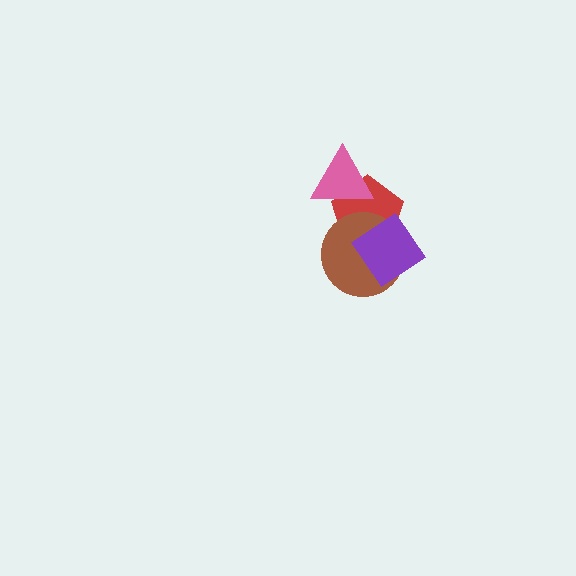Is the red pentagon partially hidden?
Yes, it is partially covered by another shape.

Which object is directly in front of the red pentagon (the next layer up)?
The pink triangle is directly in front of the red pentagon.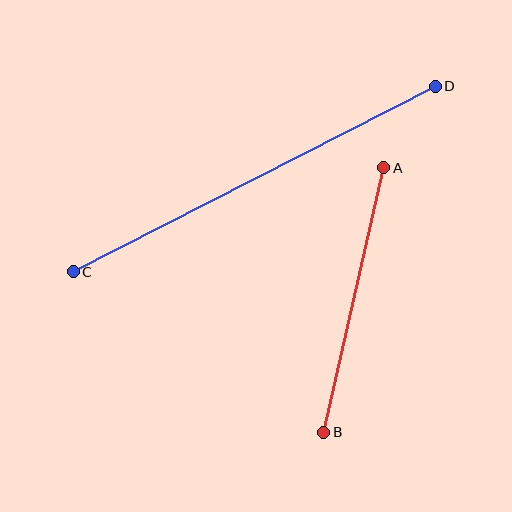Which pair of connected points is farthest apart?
Points C and D are farthest apart.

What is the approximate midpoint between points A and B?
The midpoint is at approximately (354, 300) pixels.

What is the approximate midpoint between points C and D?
The midpoint is at approximately (254, 179) pixels.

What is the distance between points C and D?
The distance is approximately 407 pixels.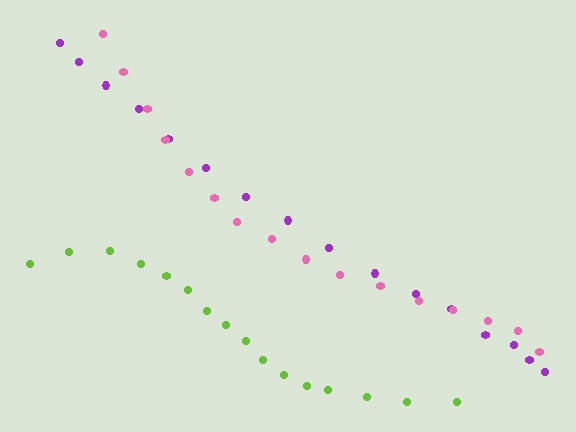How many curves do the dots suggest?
There are 3 distinct paths.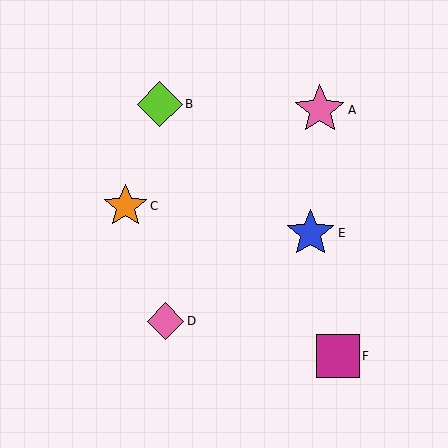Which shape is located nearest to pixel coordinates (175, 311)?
The pink diamond (labeled D) at (165, 321) is nearest to that location.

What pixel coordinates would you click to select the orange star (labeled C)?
Click at (125, 206) to select the orange star C.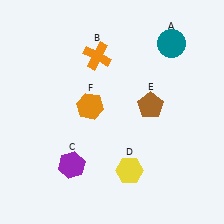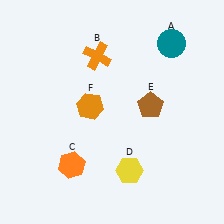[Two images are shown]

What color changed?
The hexagon (C) changed from purple in Image 1 to orange in Image 2.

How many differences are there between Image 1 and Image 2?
There is 1 difference between the two images.